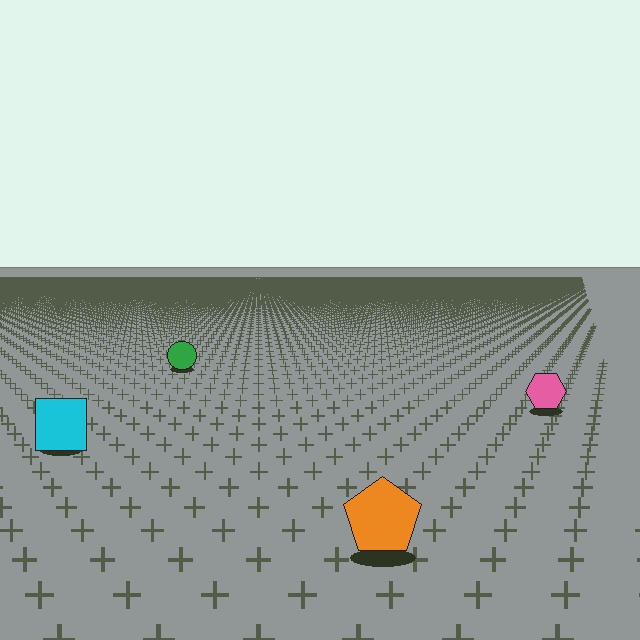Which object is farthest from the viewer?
The green circle is farthest from the viewer. It appears smaller and the ground texture around it is denser.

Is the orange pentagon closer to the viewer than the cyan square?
Yes. The orange pentagon is closer — you can tell from the texture gradient: the ground texture is coarser near it.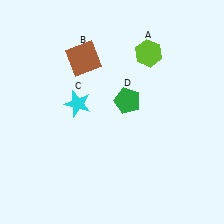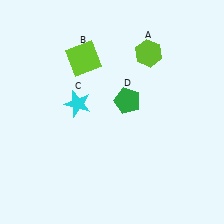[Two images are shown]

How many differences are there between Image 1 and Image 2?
There is 1 difference between the two images.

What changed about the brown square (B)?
In Image 1, B is brown. In Image 2, it changed to lime.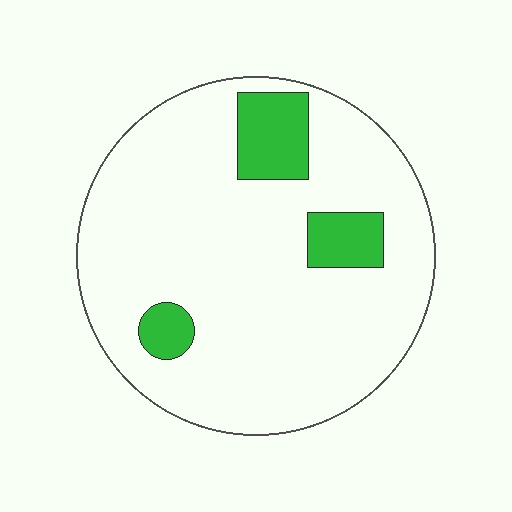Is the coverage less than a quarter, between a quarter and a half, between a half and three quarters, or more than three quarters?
Less than a quarter.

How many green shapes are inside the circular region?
3.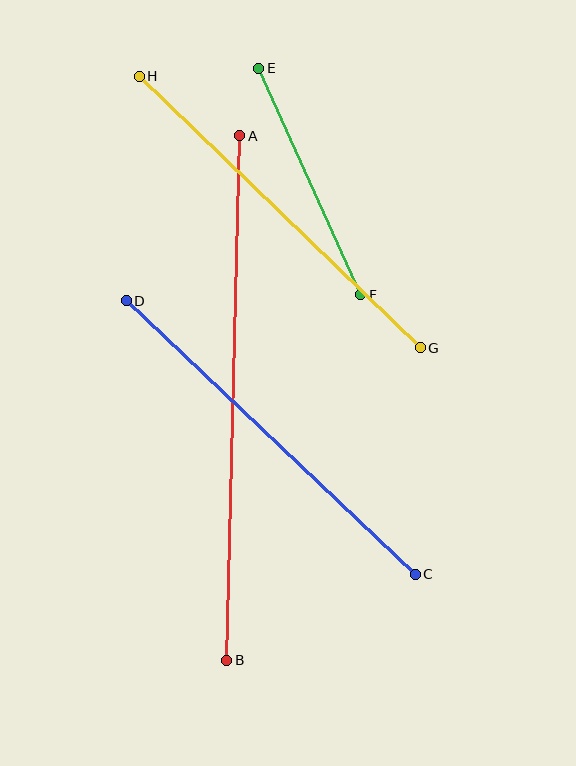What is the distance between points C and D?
The distance is approximately 398 pixels.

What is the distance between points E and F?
The distance is approximately 248 pixels.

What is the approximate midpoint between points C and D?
The midpoint is at approximately (271, 437) pixels.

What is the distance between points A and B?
The distance is approximately 525 pixels.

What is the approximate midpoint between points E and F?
The midpoint is at approximately (310, 181) pixels.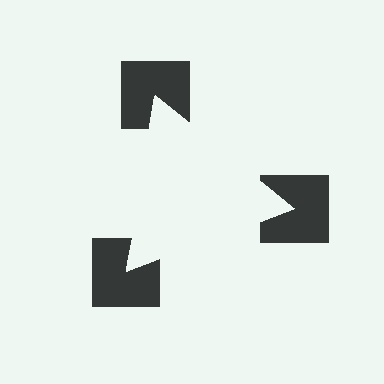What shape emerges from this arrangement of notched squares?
An illusory triangle — its edges are inferred from the aligned wedge cuts in the notched squares, not physically drawn.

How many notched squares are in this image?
There are 3 — one at each vertex of the illusory triangle.